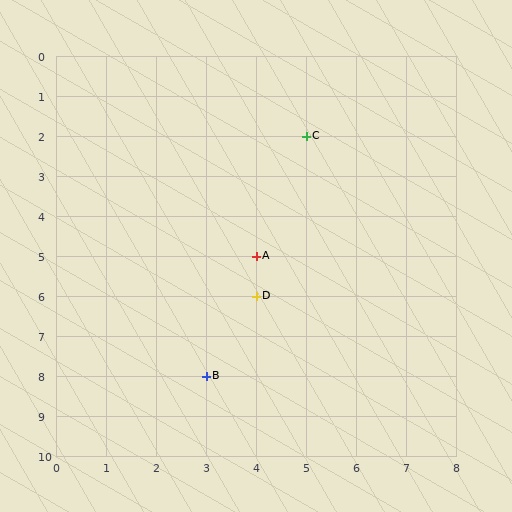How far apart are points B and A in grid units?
Points B and A are 1 column and 3 rows apart (about 3.2 grid units diagonally).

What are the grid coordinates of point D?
Point D is at grid coordinates (4, 6).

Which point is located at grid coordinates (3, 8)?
Point B is at (3, 8).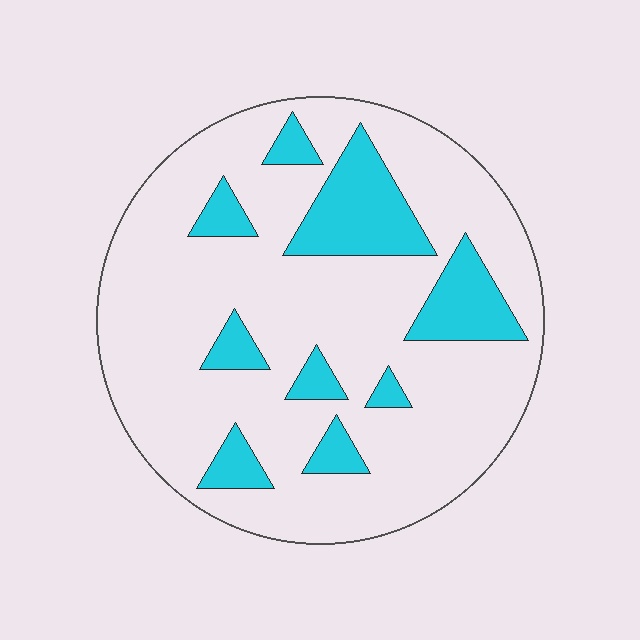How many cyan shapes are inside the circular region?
9.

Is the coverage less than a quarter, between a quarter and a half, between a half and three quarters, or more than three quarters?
Less than a quarter.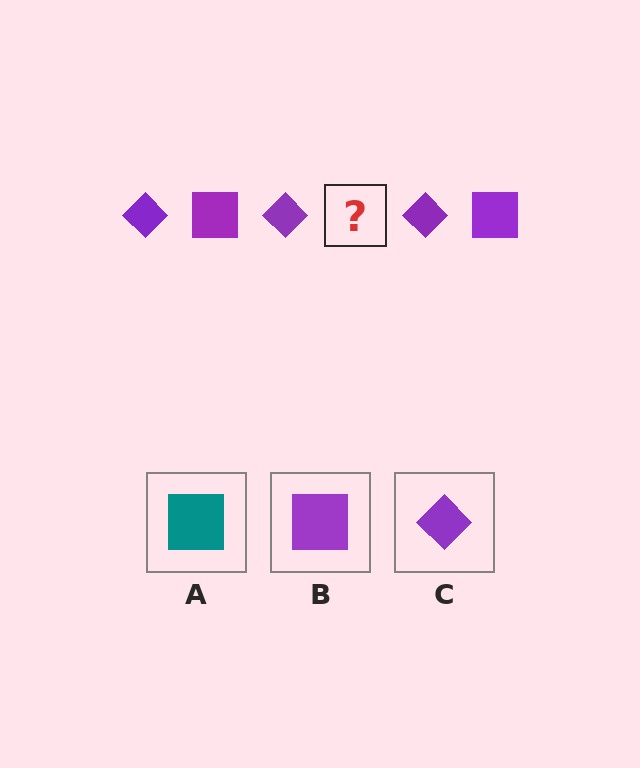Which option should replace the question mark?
Option B.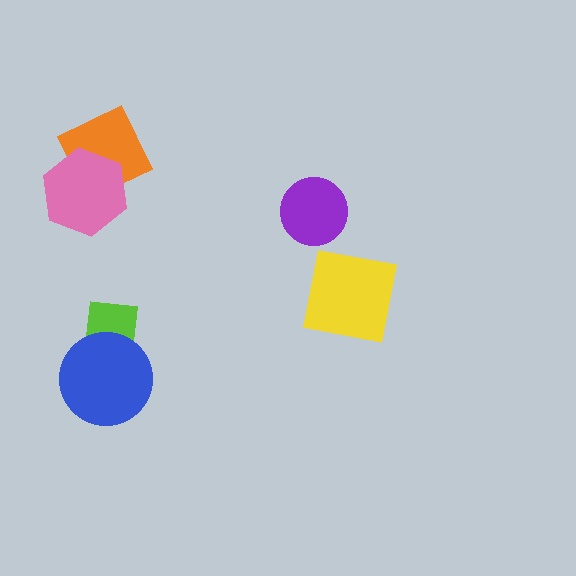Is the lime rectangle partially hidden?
Yes, it is partially covered by another shape.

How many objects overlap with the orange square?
1 object overlaps with the orange square.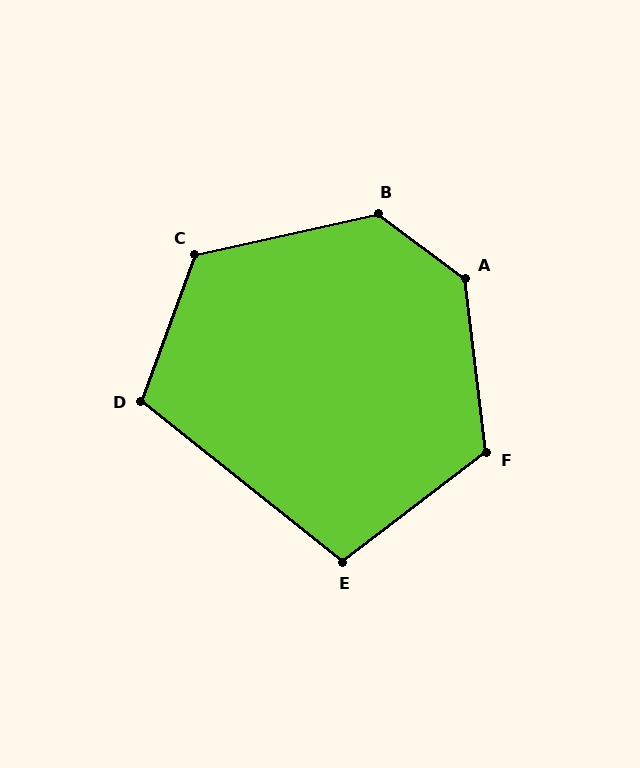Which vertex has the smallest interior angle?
E, at approximately 104 degrees.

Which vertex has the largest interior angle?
A, at approximately 133 degrees.